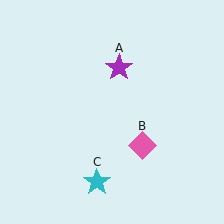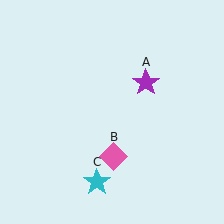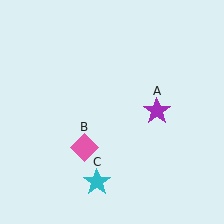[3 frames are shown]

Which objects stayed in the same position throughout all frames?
Cyan star (object C) remained stationary.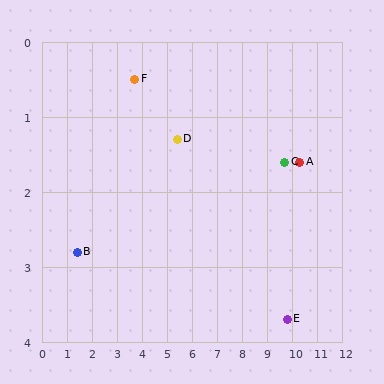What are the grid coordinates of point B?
Point B is at approximately (1.4, 2.8).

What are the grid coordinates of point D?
Point D is at approximately (5.4, 1.3).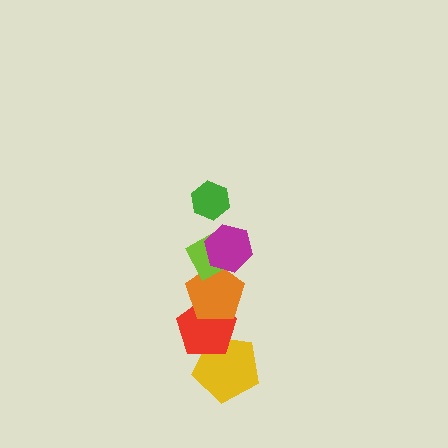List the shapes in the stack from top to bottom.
From top to bottom: the green hexagon, the magenta hexagon, the lime diamond, the orange pentagon, the red pentagon, the yellow pentagon.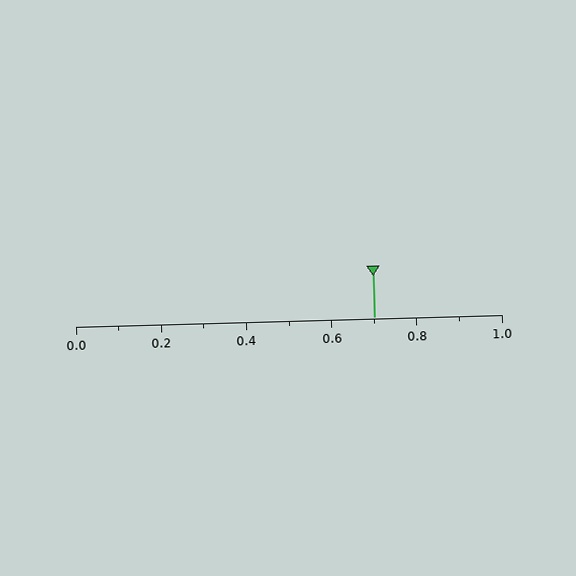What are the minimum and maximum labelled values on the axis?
The axis runs from 0.0 to 1.0.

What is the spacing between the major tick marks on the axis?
The major ticks are spaced 0.2 apart.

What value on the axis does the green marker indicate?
The marker indicates approximately 0.7.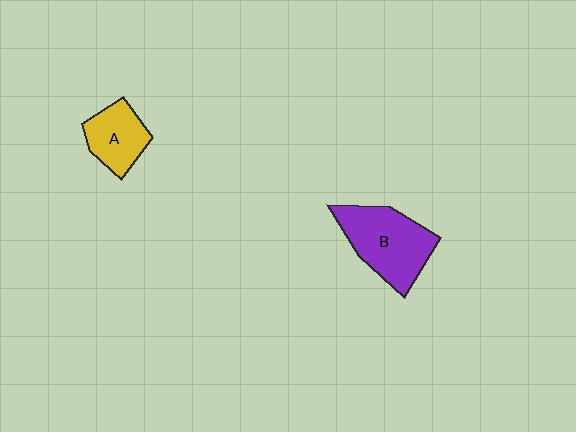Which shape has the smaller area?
Shape A (yellow).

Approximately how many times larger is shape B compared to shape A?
Approximately 1.7 times.